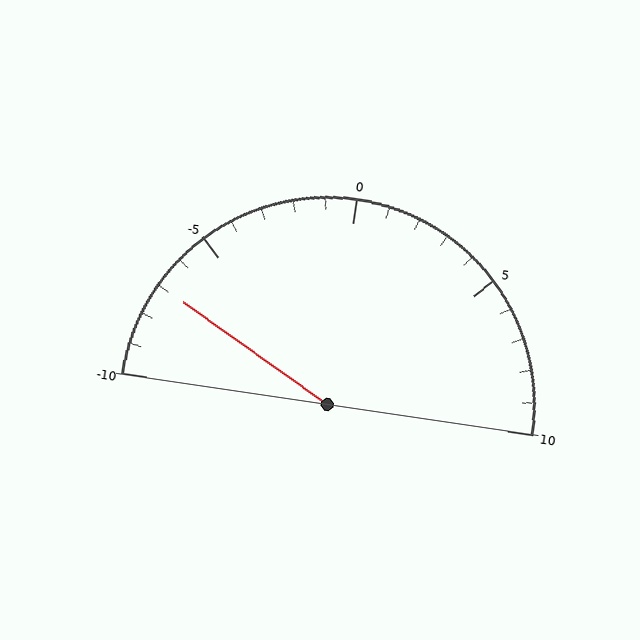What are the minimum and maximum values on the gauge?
The gauge ranges from -10 to 10.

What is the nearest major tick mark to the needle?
The nearest major tick mark is -5.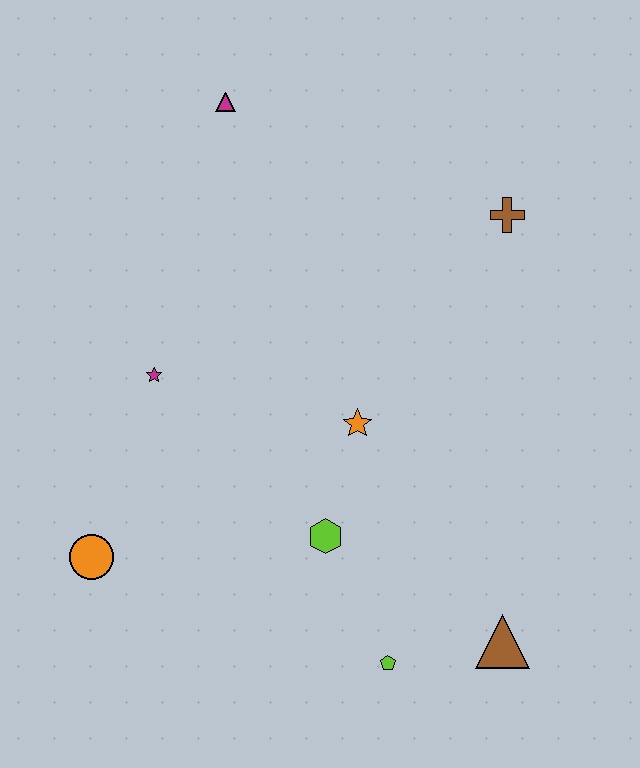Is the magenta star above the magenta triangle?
No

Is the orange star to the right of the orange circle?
Yes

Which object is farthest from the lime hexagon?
The magenta triangle is farthest from the lime hexagon.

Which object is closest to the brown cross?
The orange star is closest to the brown cross.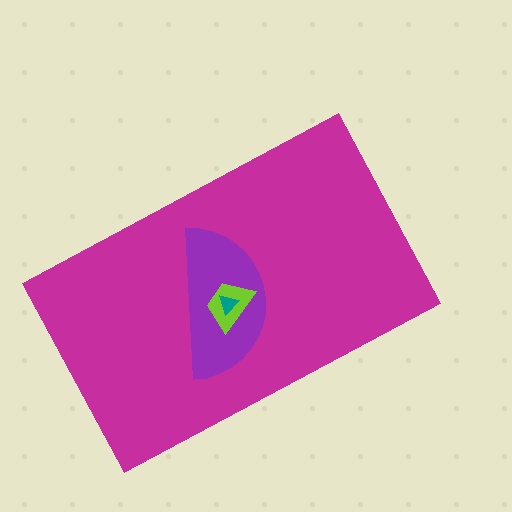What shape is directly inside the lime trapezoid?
The teal triangle.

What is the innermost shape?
The teal triangle.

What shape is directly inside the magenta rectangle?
The purple semicircle.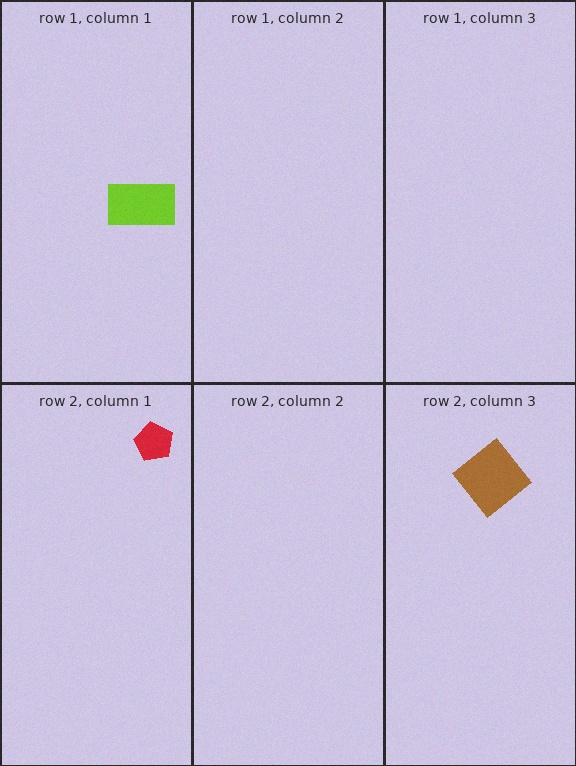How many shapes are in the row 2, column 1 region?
1.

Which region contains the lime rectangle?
The row 1, column 1 region.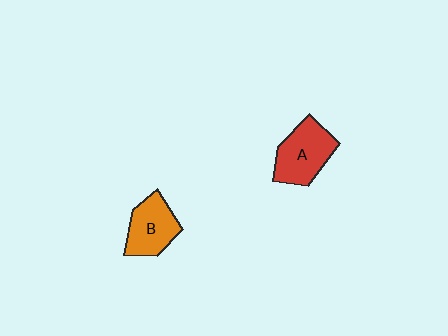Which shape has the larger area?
Shape A (red).